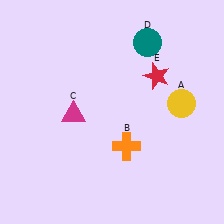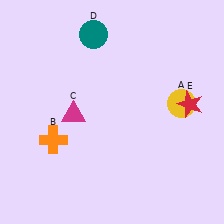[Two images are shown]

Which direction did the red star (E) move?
The red star (E) moved right.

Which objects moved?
The objects that moved are: the orange cross (B), the teal circle (D), the red star (E).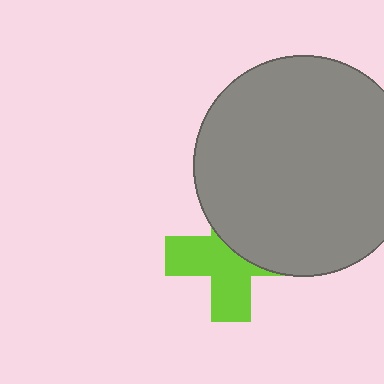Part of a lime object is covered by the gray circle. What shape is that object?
It is a cross.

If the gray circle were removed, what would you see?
You would see the complete lime cross.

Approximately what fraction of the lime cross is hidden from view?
Roughly 45% of the lime cross is hidden behind the gray circle.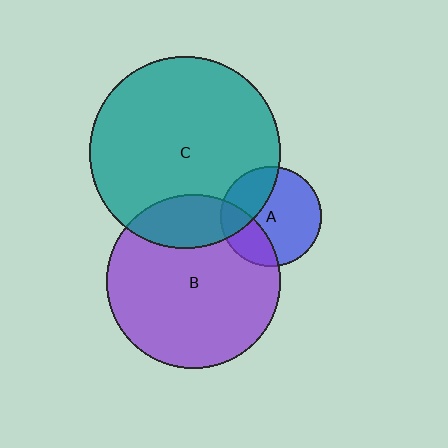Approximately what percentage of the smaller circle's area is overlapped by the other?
Approximately 30%.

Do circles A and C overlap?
Yes.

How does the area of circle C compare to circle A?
Approximately 3.6 times.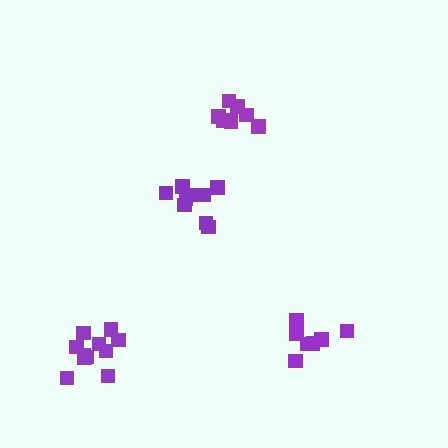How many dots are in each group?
Group 1: 7 dots, Group 2: 9 dots, Group 3: 7 dots, Group 4: 11 dots (34 total).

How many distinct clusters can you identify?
There are 4 distinct clusters.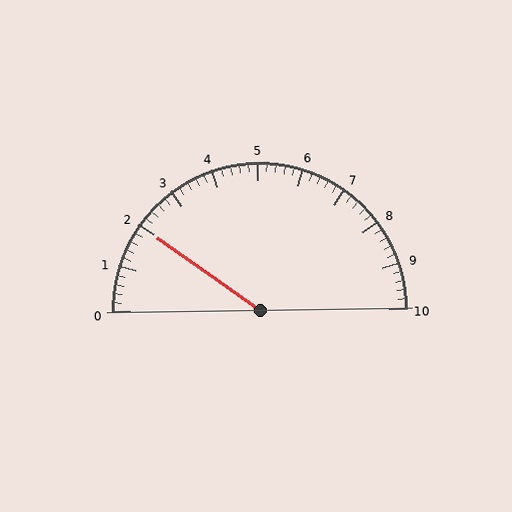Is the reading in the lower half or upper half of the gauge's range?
The reading is in the lower half of the range (0 to 10).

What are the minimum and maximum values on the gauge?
The gauge ranges from 0 to 10.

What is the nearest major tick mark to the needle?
The nearest major tick mark is 2.